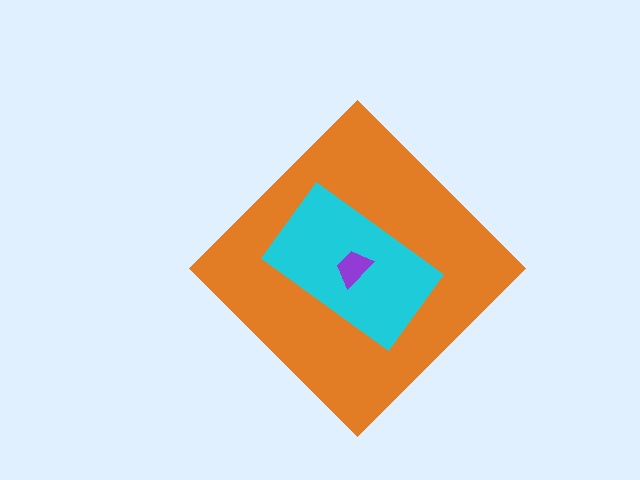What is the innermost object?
The purple trapezoid.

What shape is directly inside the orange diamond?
The cyan rectangle.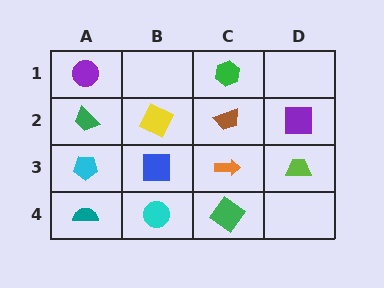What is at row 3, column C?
An orange arrow.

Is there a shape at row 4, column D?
No, that cell is empty.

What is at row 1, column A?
A purple circle.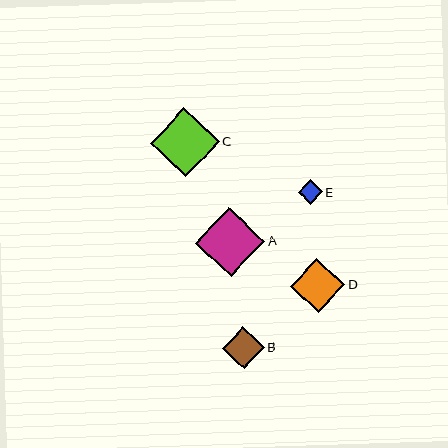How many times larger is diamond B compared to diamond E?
Diamond B is approximately 1.7 times the size of diamond E.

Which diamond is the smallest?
Diamond E is the smallest with a size of approximately 24 pixels.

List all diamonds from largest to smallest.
From largest to smallest: A, C, D, B, E.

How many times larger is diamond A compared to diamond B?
Diamond A is approximately 1.7 times the size of diamond B.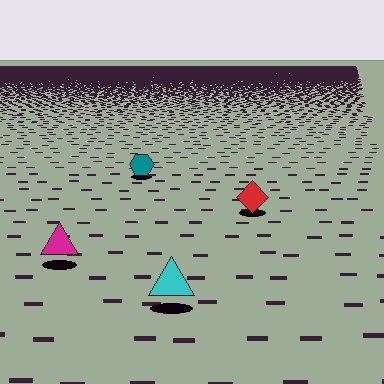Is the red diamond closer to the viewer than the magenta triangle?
No. The magenta triangle is closer — you can tell from the texture gradient: the ground texture is coarser near it.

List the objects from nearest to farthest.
From nearest to farthest: the cyan triangle, the magenta triangle, the red diamond, the teal hexagon.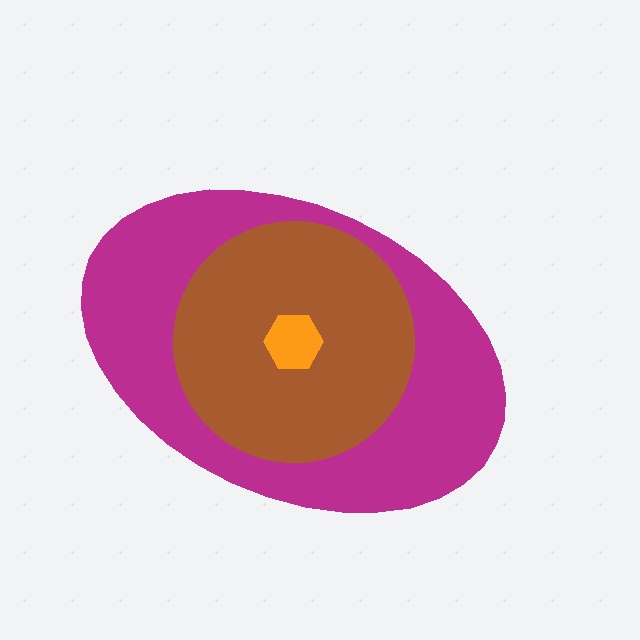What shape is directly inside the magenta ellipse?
The brown circle.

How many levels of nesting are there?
3.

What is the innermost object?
The orange hexagon.